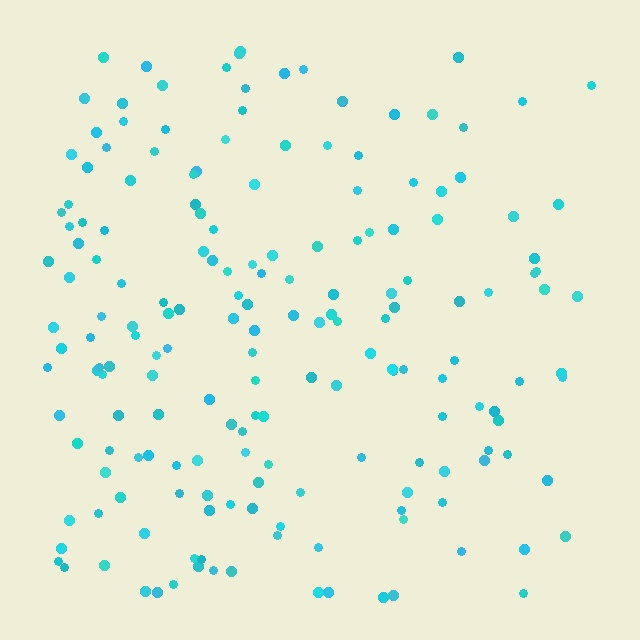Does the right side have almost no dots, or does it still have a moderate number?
Still a moderate number, just noticeably fewer than the left.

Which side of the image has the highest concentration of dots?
The left.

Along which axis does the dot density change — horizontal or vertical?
Horizontal.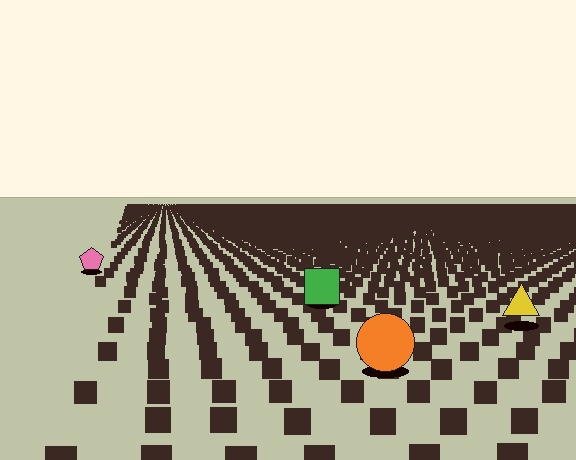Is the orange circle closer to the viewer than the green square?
Yes. The orange circle is closer — you can tell from the texture gradient: the ground texture is coarser near it.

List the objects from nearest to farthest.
From nearest to farthest: the orange circle, the yellow triangle, the green square, the pink pentagon.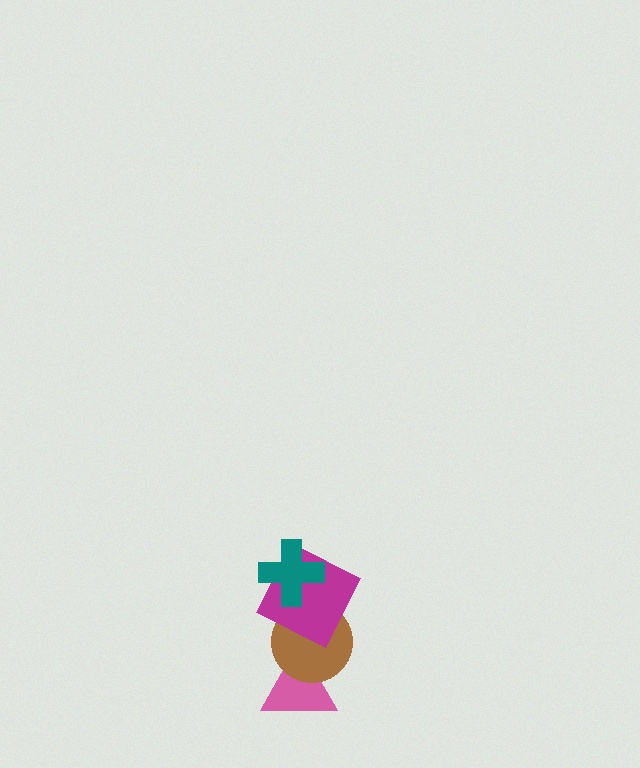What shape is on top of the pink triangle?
The brown circle is on top of the pink triangle.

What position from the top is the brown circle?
The brown circle is 3rd from the top.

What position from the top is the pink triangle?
The pink triangle is 4th from the top.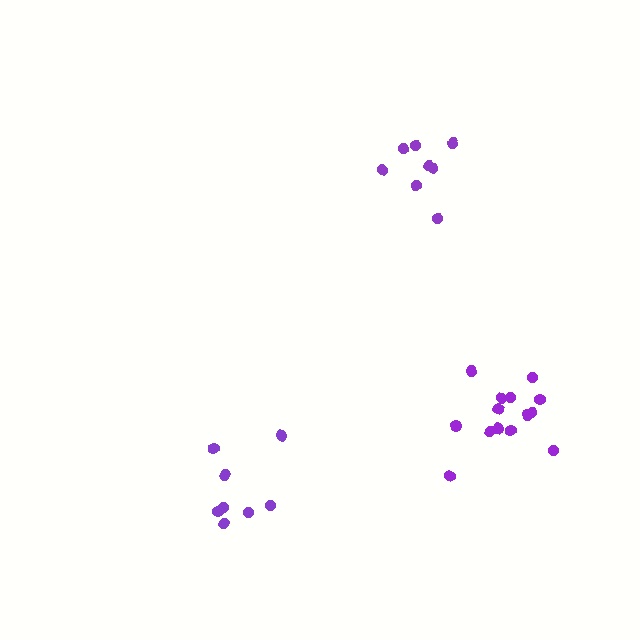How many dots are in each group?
Group 1: 8 dots, Group 2: 8 dots, Group 3: 14 dots (30 total).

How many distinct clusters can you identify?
There are 3 distinct clusters.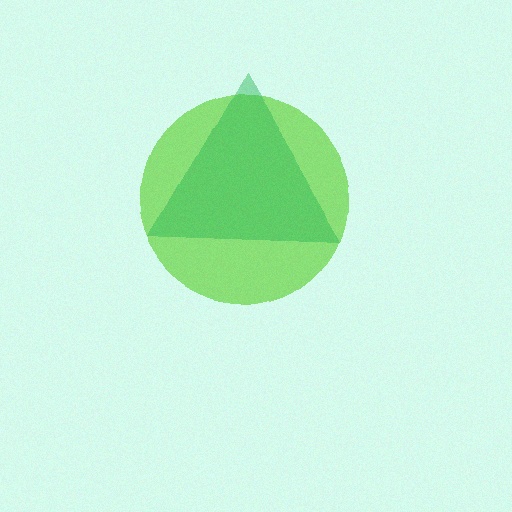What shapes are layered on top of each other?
The layered shapes are: a lime circle, a green triangle.